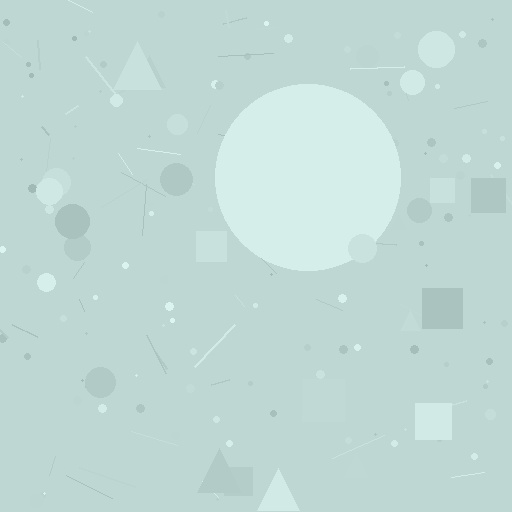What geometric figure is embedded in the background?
A circle is embedded in the background.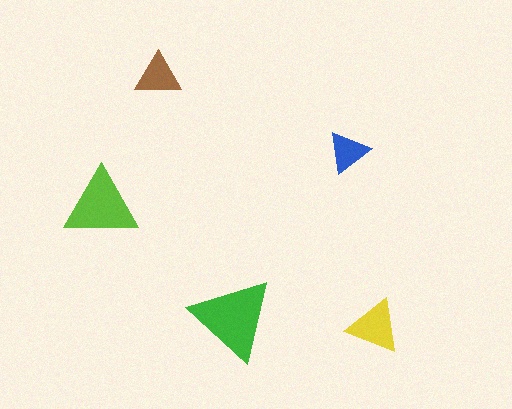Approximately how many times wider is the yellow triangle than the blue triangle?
About 1.5 times wider.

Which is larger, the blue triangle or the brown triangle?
The brown one.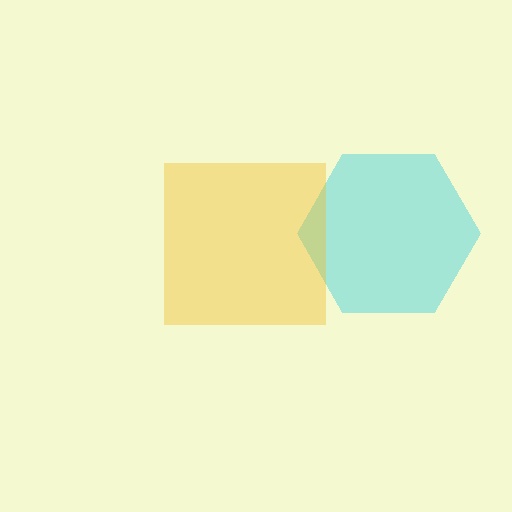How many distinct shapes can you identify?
There are 2 distinct shapes: a cyan hexagon, a yellow square.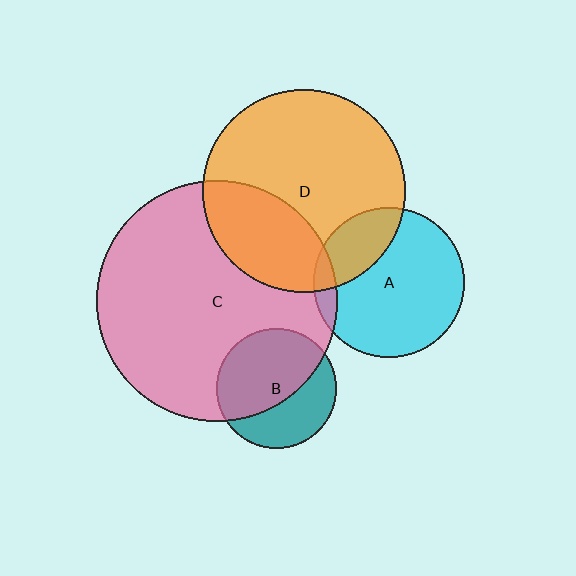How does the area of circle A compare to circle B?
Approximately 1.6 times.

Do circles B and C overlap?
Yes.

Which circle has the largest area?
Circle C (pink).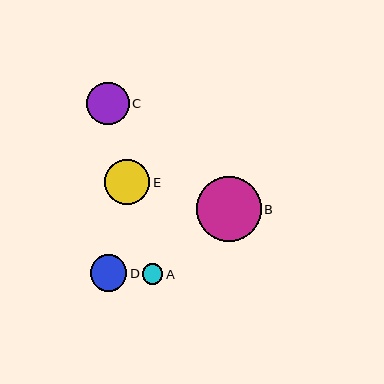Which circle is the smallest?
Circle A is the smallest with a size of approximately 21 pixels.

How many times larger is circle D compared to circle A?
Circle D is approximately 1.8 times the size of circle A.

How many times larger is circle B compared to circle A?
Circle B is approximately 3.1 times the size of circle A.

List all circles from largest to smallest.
From largest to smallest: B, E, C, D, A.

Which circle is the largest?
Circle B is the largest with a size of approximately 65 pixels.